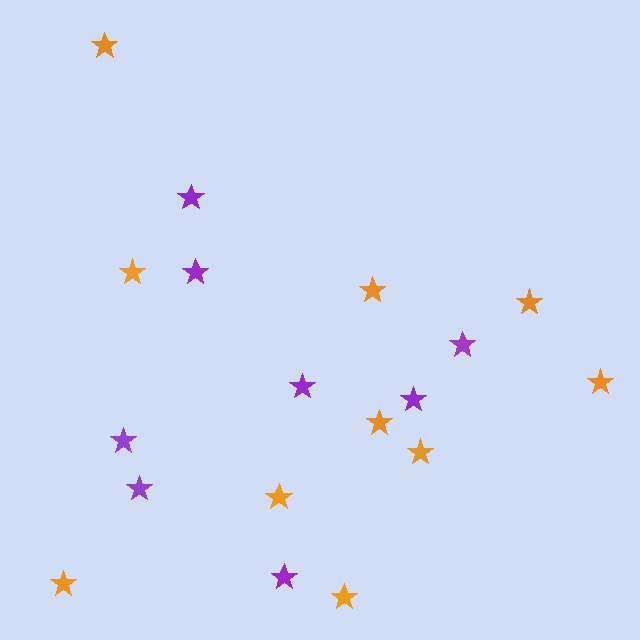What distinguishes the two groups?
There are 2 groups: one group of purple stars (8) and one group of orange stars (10).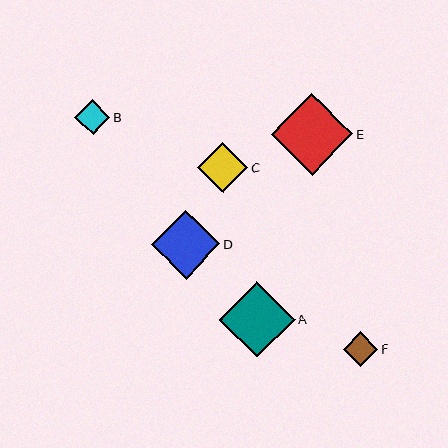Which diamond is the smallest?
Diamond F is the smallest with a size of approximately 35 pixels.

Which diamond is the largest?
Diamond E is the largest with a size of approximately 81 pixels.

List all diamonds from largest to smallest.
From largest to smallest: E, A, D, C, B, F.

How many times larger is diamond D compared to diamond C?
Diamond D is approximately 1.4 times the size of diamond C.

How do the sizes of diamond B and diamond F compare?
Diamond B and diamond F are approximately the same size.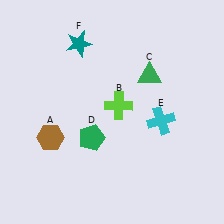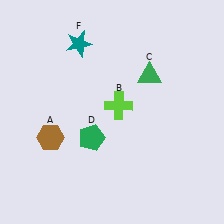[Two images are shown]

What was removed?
The cyan cross (E) was removed in Image 2.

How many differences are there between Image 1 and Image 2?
There is 1 difference between the two images.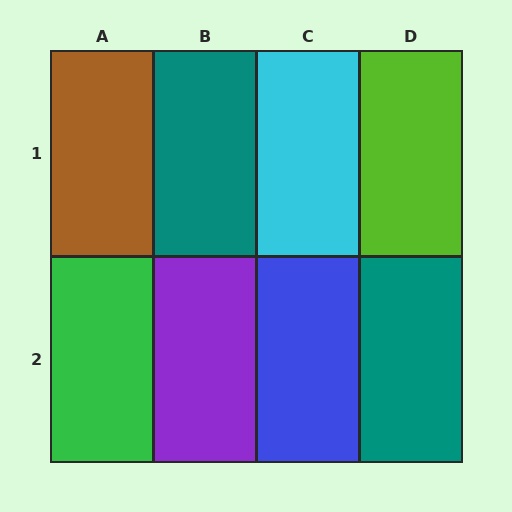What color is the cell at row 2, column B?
Purple.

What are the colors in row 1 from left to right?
Brown, teal, cyan, lime.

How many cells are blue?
1 cell is blue.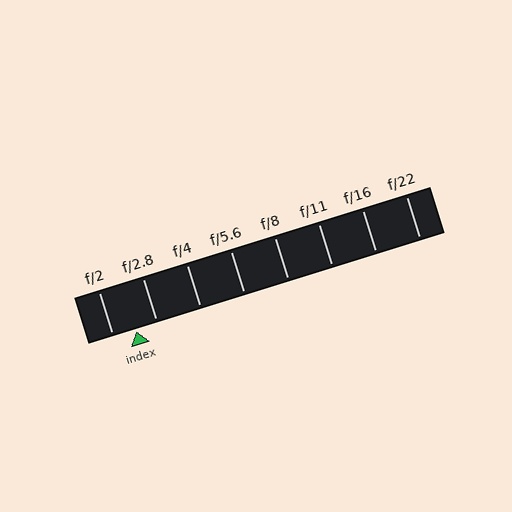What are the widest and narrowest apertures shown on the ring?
The widest aperture shown is f/2 and the narrowest is f/22.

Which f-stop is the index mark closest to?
The index mark is closest to f/2.8.